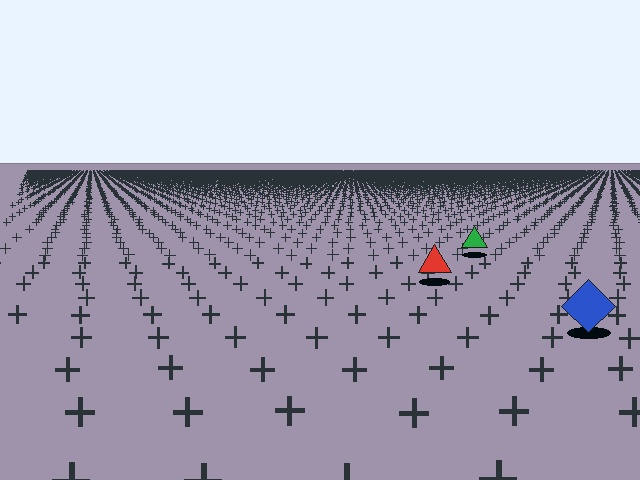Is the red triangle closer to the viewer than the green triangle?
Yes. The red triangle is closer — you can tell from the texture gradient: the ground texture is coarser near it.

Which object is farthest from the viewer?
The green triangle is farthest from the viewer. It appears smaller and the ground texture around it is denser.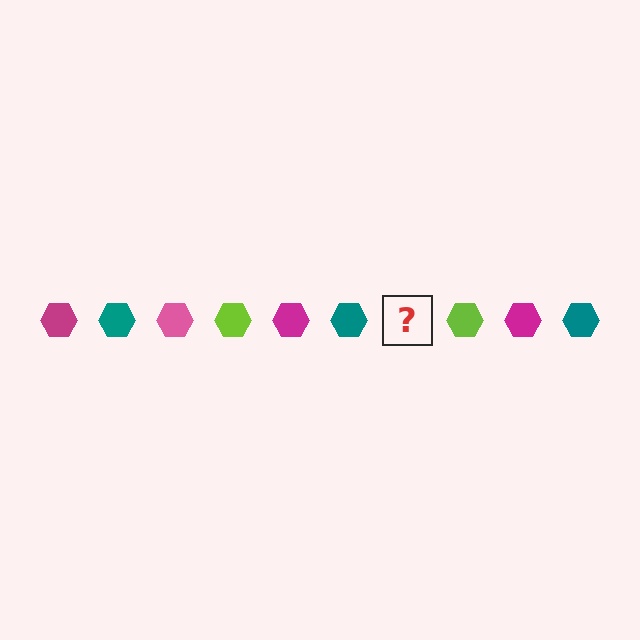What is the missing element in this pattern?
The missing element is a pink hexagon.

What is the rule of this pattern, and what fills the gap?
The rule is that the pattern cycles through magenta, teal, pink, lime hexagons. The gap should be filled with a pink hexagon.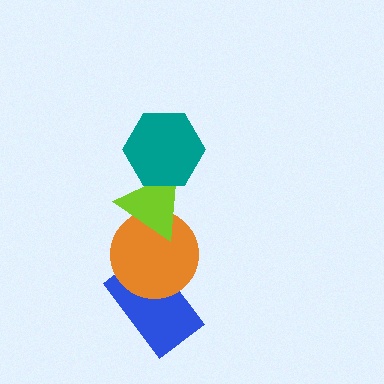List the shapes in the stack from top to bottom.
From top to bottom: the teal hexagon, the lime triangle, the orange circle, the blue rectangle.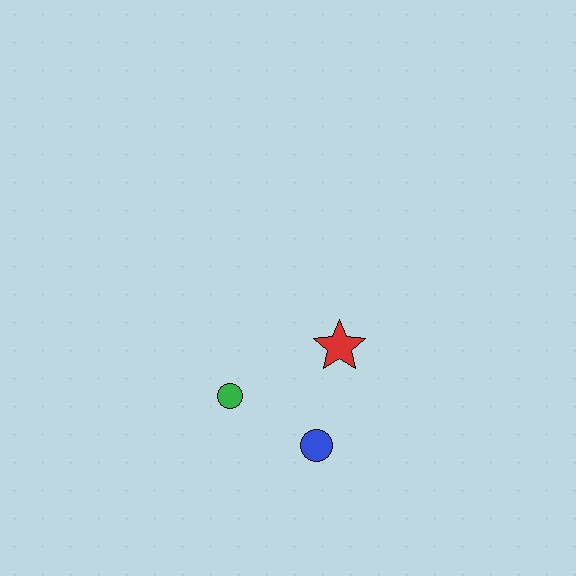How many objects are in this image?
There are 3 objects.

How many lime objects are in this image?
There are no lime objects.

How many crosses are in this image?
There are no crosses.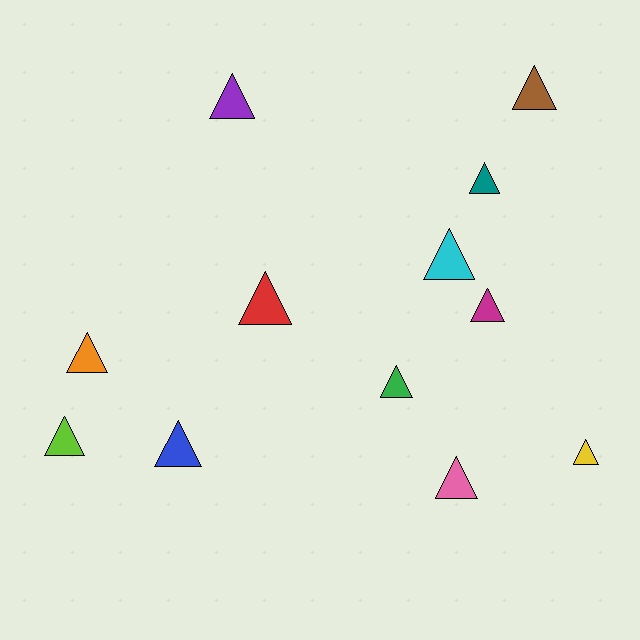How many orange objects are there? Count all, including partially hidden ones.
There is 1 orange object.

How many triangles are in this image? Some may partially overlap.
There are 12 triangles.